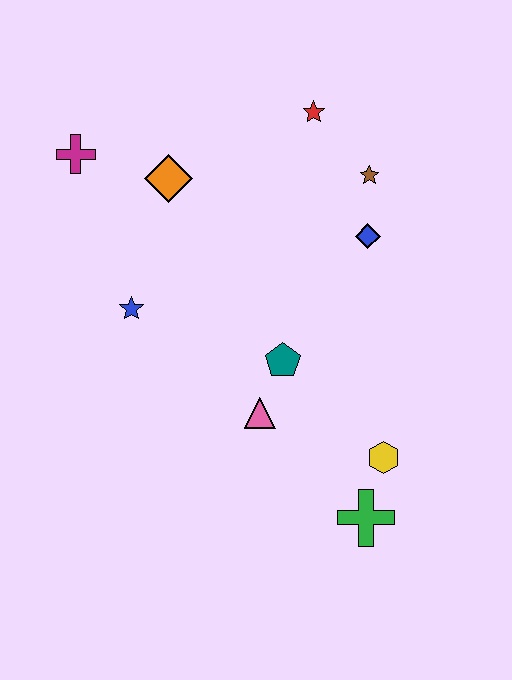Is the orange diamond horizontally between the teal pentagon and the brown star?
No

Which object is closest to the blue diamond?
The brown star is closest to the blue diamond.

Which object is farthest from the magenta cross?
The green cross is farthest from the magenta cross.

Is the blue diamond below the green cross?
No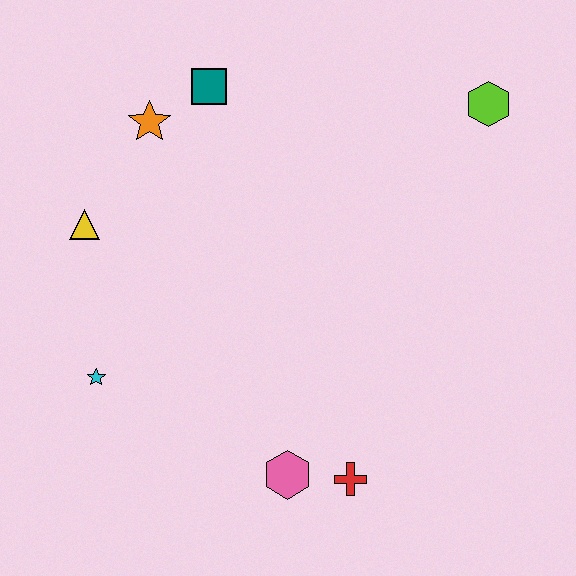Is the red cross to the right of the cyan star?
Yes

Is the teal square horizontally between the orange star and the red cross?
Yes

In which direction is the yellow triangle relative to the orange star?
The yellow triangle is below the orange star.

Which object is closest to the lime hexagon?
The teal square is closest to the lime hexagon.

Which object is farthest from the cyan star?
The lime hexagon is farthest from the cyan star.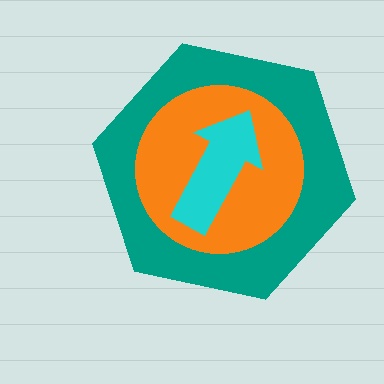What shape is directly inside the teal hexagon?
The orange circle.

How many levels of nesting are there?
3.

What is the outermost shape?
The teal hexagon.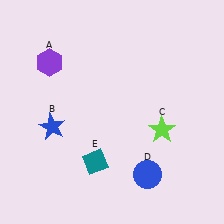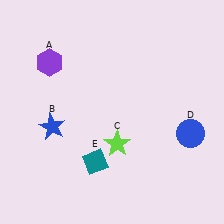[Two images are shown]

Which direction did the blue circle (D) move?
The blue circle (D) moved right.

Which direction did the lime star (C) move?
The lime star (C) moved left.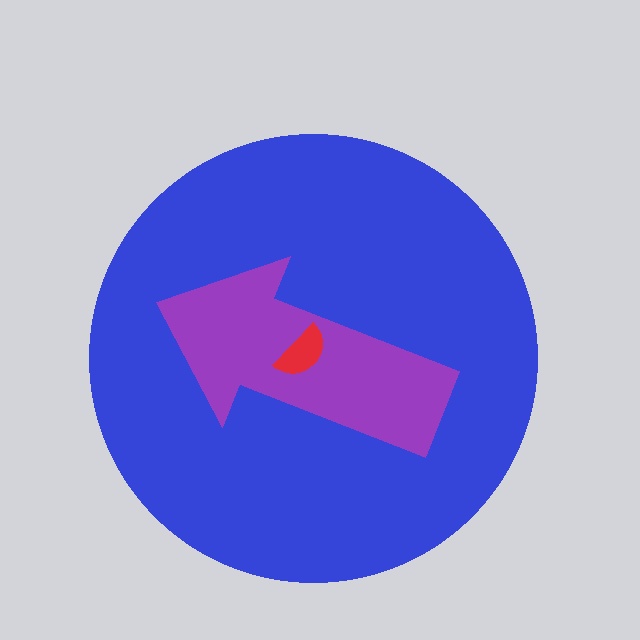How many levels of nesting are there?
3.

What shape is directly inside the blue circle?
The purple arrow.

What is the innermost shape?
The red semicircle.